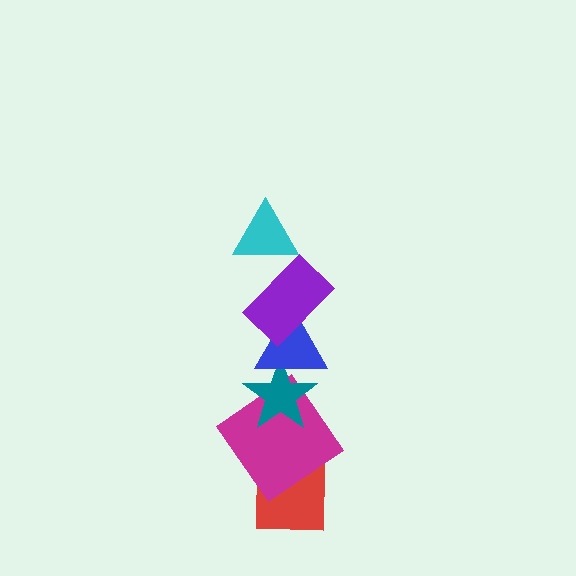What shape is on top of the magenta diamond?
The teal star is on top of the magenta diamond.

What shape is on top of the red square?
The magenta diamond is on top of the red square.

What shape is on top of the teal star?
The blue triangle is on top of the teal star.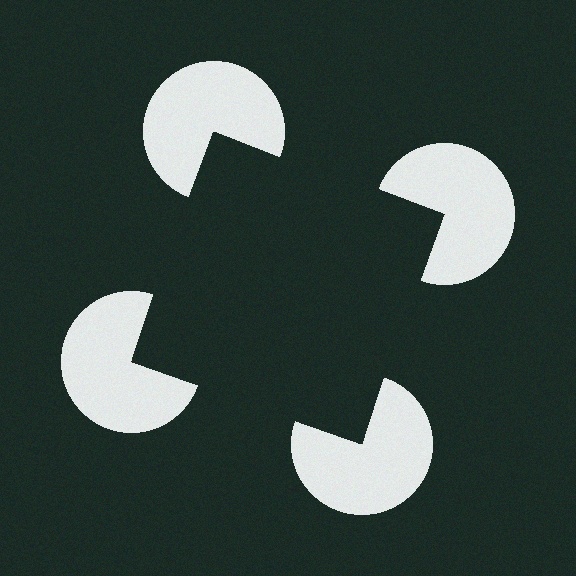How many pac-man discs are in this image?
There are 4 — one at each vertex of the illusory square.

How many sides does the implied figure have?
4 sides.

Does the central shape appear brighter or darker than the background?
It typically appears slightly darker than the background, even though no actual brightness change is drawn.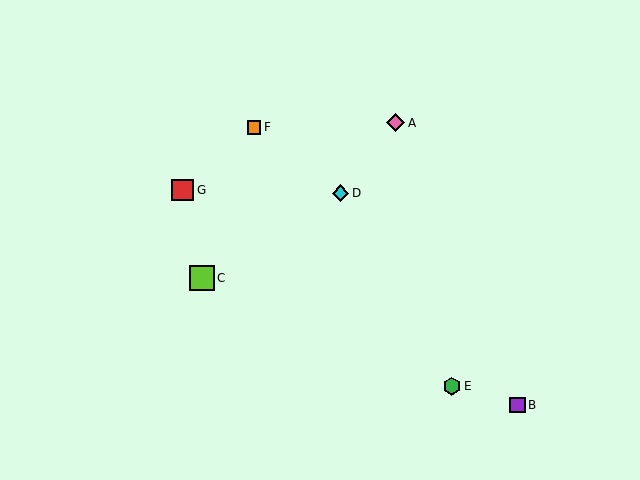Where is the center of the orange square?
The center of the orange square is at (254, 127).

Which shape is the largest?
The lime square (labeled C) is the largest.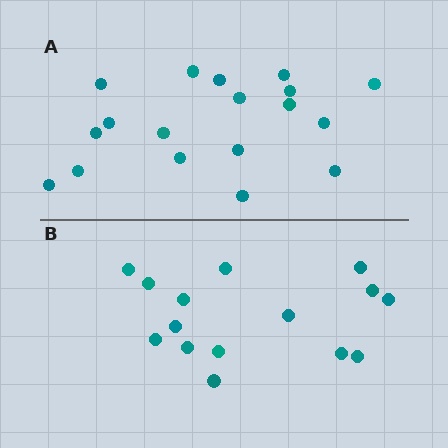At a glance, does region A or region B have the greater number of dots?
Region A (the top region) has more dots.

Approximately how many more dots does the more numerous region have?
Region A has just a few more — roughly 2 or 3 more dots than region B.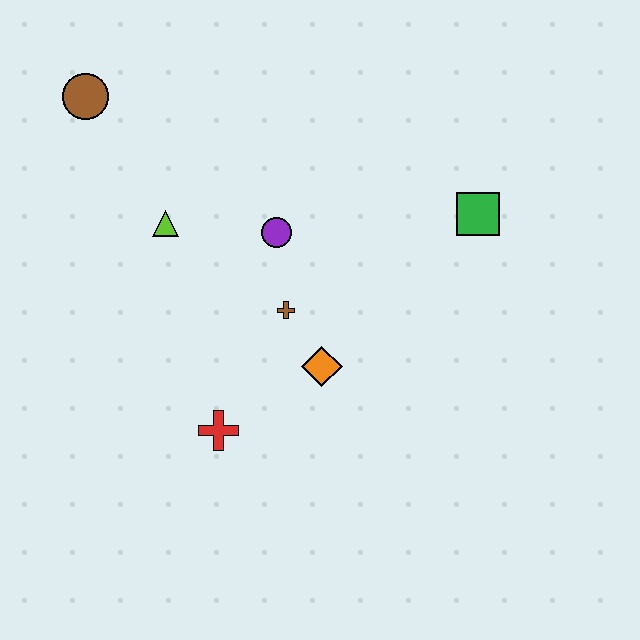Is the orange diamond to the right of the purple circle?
Yes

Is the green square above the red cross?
Yes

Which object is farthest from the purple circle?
The brown circle is farthest from the purple circle.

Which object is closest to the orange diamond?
The brown cross is closest to the orange diamond.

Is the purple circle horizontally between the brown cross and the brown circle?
Yes